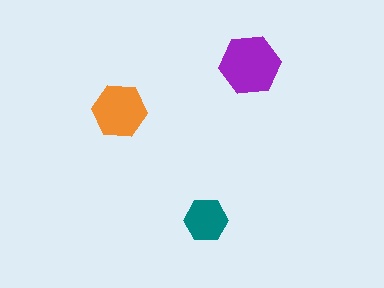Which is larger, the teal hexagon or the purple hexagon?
The purple one.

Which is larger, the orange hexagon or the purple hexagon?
The purple one.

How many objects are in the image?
There are 3 objects in the image.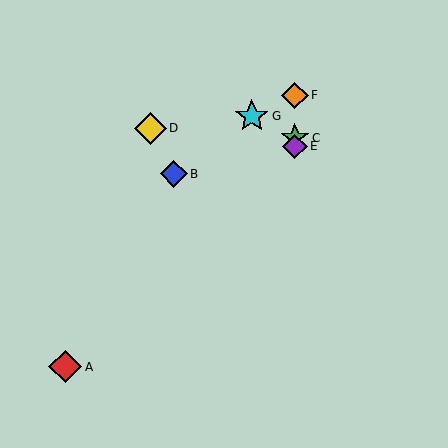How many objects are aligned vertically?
3 objects (C, E, F) are aligned vertically.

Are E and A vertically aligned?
No, E is at x≈295 and A is at x≈65.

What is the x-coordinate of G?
Object G is at x≈252.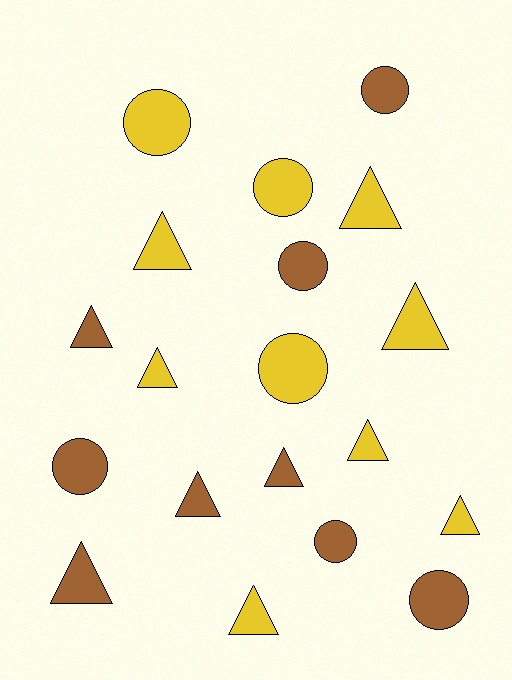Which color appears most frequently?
Yellow, with 10 objects.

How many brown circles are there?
There are 5 brown circles.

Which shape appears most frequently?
Triangle, with 11 objects.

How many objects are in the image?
There are 19 objects.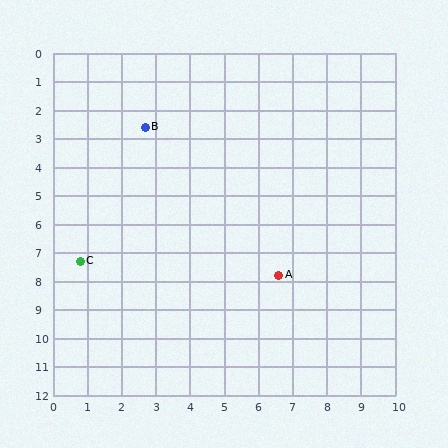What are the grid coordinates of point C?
Point C is at approximately (0.8, 7.3).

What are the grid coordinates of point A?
Point A is at approximately (6.6, 7.8).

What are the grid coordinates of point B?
Point B is at approximately (2.7, 2.6).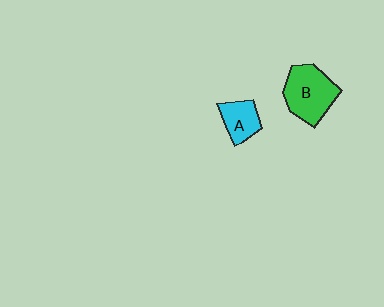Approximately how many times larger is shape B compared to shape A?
Approximately 1.8 times.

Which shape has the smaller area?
Shape A (cyan).